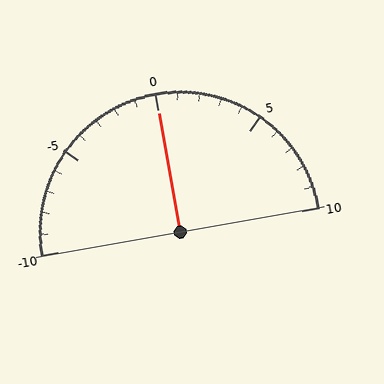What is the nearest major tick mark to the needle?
The nearest major tick mark is 0.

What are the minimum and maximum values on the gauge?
The gauge ranges from -10 to 10.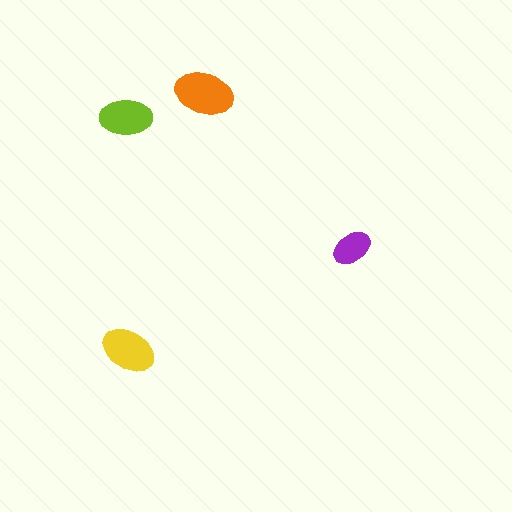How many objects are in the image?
There are 4 objects in the image.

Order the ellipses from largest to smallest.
the orange one, the yellow one, the lime one, the purple one.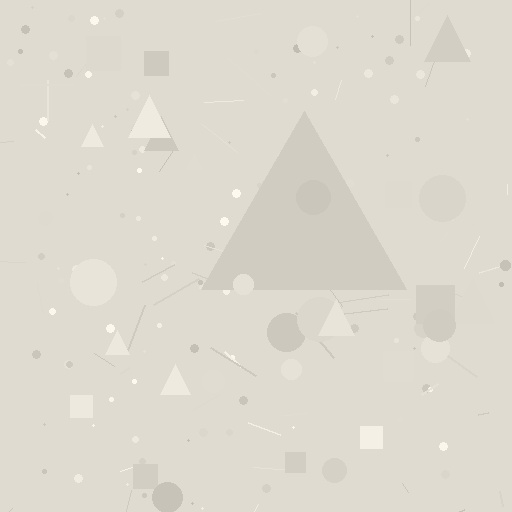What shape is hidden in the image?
A triangle is hidden in the image.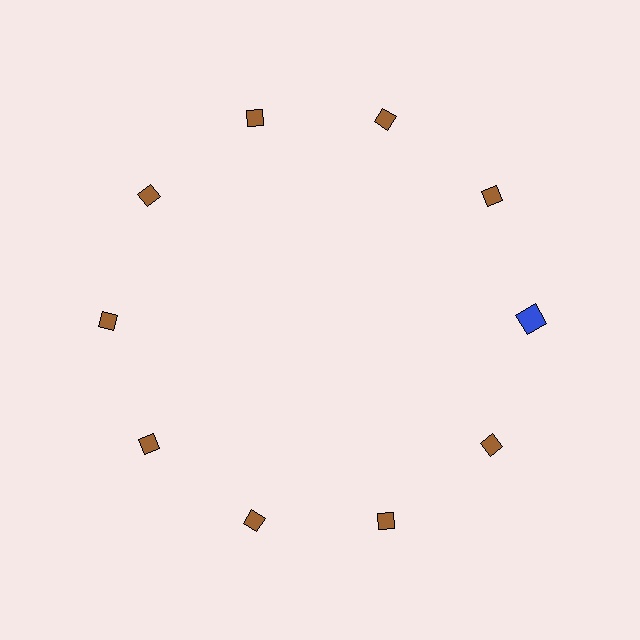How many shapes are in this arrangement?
There are 10 shapes arranged in a ring pattern.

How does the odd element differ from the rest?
It differs in both color (blue instead of brown) and shape (square instead of diamond).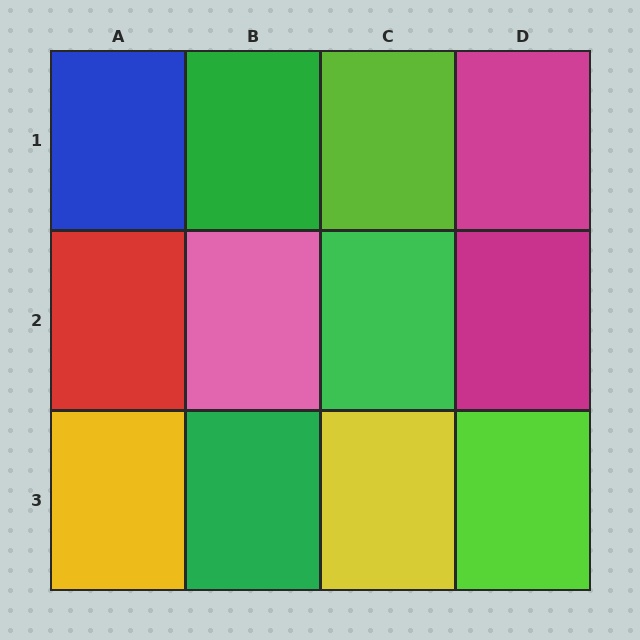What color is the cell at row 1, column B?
Green.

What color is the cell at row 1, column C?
Lime.